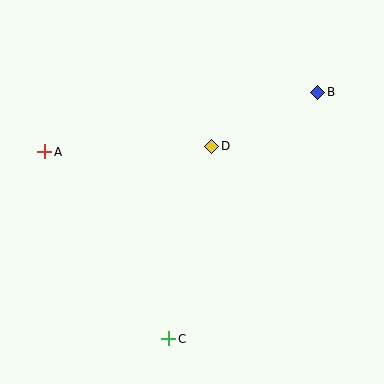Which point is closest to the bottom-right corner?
Point C is closest to the bottom-right corner.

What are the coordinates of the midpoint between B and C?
The midpoint between B and C is at (243, 215).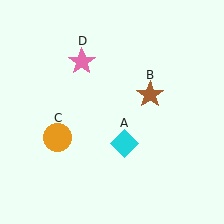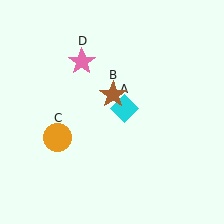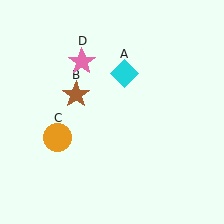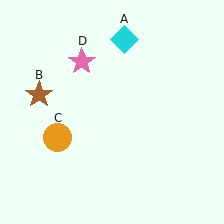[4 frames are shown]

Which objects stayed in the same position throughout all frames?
Orange circle (object C) and pink star (object D) remained stationary.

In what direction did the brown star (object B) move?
The brown star (object B) moved left.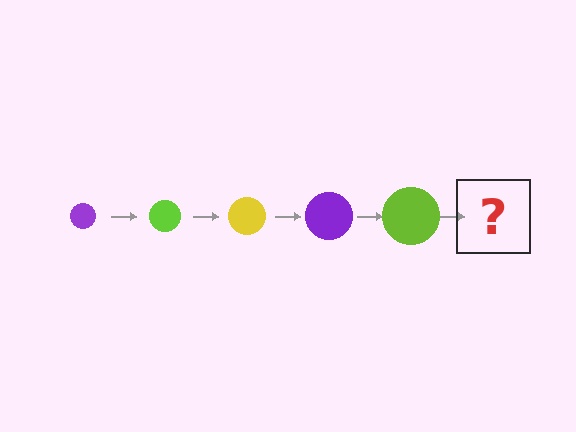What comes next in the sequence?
The next element should be a yellow circle, larger than the previous one.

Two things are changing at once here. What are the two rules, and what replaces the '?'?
The two rules are that the circle grows larger each step and the color cycles through purple, lime, and yellow. The '?' should be a yellow circle, larger than the previous one.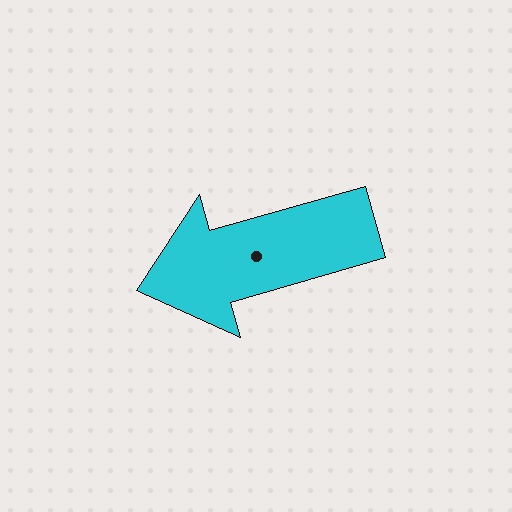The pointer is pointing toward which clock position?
Roughly 8 o'clock.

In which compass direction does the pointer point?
West.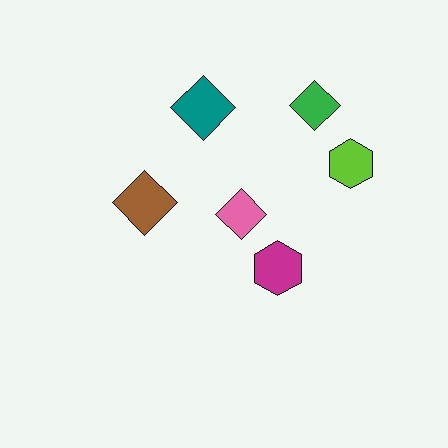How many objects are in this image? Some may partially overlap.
There are 6 objects.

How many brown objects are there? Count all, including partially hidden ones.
There is 1 brown object.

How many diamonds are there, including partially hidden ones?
There are 4 diamonds.